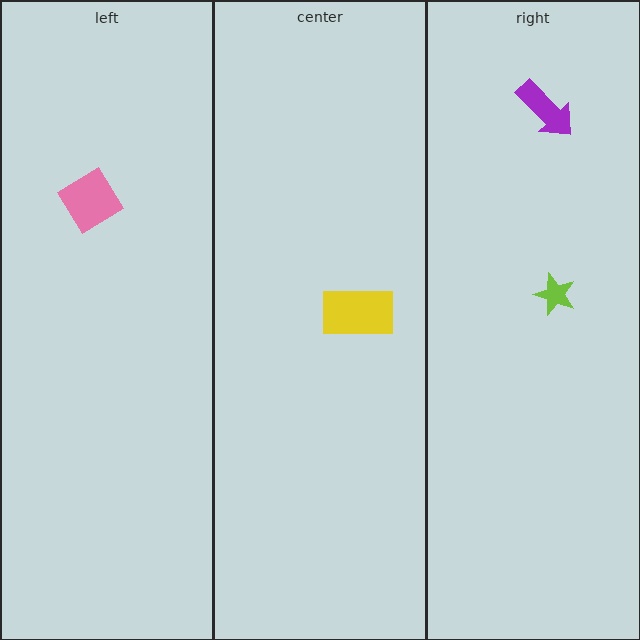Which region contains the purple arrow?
The right region.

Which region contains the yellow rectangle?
The center region.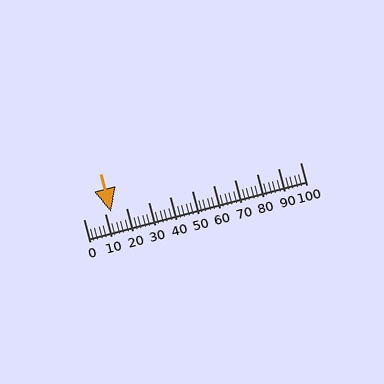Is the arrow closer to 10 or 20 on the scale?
The arrow is closer to 10.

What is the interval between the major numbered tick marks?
The major tick marks are spaced 10 units apart.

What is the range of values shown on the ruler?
The ruler shows values from 0 to 100.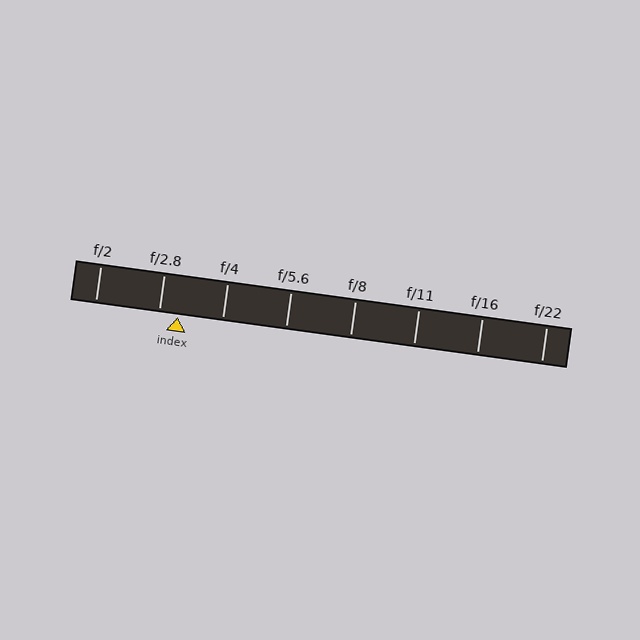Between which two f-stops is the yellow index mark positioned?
The index mark is between f/2.8 and f/4.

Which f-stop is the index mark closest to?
The index mark is closest to f/2.8.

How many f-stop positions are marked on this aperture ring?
There are 8 f-stop positions marked.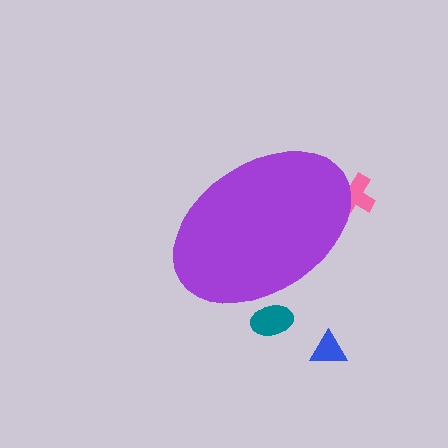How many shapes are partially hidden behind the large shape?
2 shapes are partially hidden.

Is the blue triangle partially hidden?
No, the blue triangle is fully visible.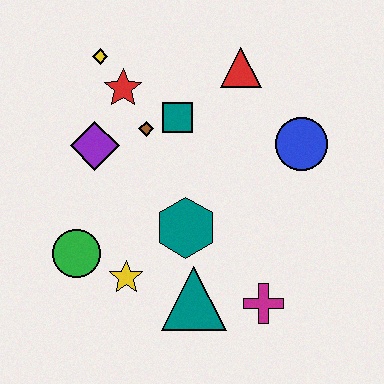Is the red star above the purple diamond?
Yes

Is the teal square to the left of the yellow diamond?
No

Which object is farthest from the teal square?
The magenta cross is farthest from the teal square.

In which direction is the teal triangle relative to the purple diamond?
The teal triangle is below the purple diamond.